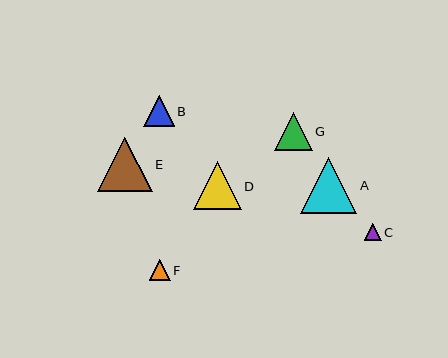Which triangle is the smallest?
Triangle C is the smallest with a size of approximately 17 pixels.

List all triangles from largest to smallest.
From largest to smallest: A, E, D, G, B, F, C.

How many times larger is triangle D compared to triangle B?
Triangle D is approximately 1.6 times the size of triangle B.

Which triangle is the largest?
Triangle A is the largest with a size of approximately 57 pixels.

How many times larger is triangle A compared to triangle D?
Triangle A is approximately 1.2 times the size of triangle D.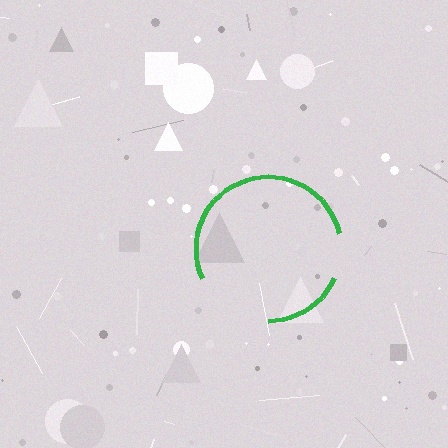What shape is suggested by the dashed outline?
The dashed outline suggests a circle.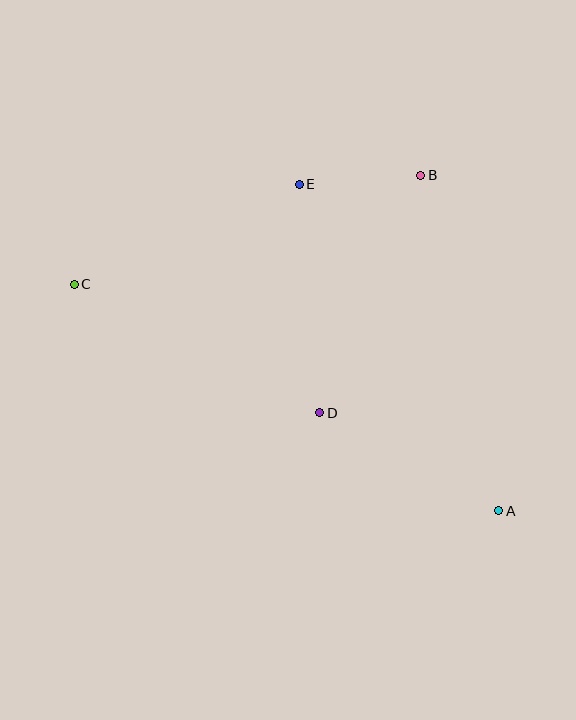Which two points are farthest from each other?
Points A and C are farthest from each other.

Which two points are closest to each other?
Points B and E are closest to each other.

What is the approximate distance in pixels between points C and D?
The distance between C and D is approximately 277 pixels.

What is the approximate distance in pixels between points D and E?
The distance between D and E is approximately 230 pixels.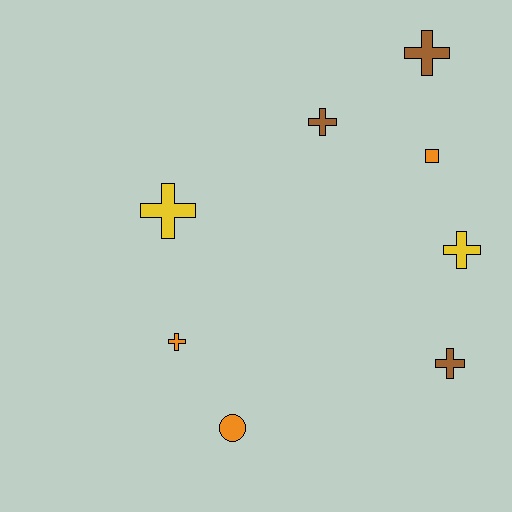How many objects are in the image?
There are 8 objects.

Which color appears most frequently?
Brown, with 3 objects.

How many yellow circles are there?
There are no yellow circles.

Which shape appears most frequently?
Cross, with 6 objects.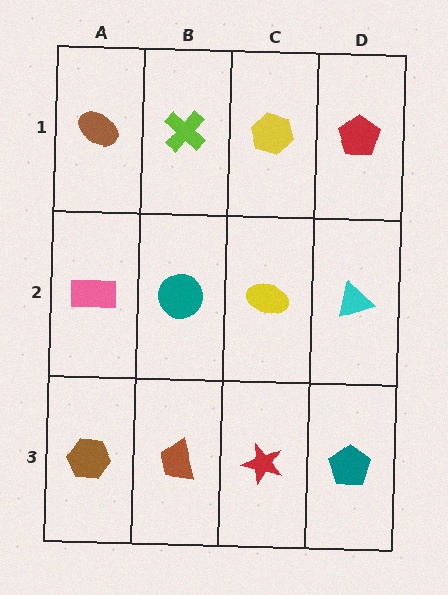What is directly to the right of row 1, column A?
A lime cross.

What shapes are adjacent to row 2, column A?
A brown ellipse (row 1, column A), a brown hexagon (row 3, column A), a teal circle (row 2, column B).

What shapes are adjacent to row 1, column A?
A pink rectangle (row 2, column A), a lime cross (row 1, column B).